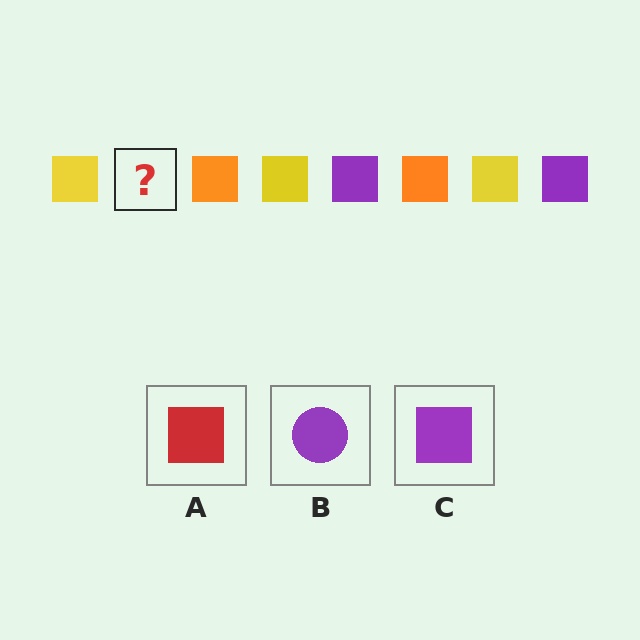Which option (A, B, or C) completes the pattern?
C.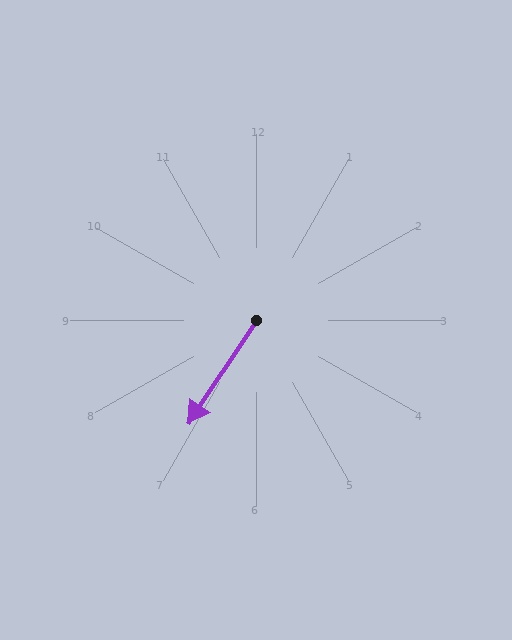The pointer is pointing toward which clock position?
Roughly 7 o'clock.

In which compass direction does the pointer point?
Southwest.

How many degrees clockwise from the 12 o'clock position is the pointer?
Approximately 213 degrees.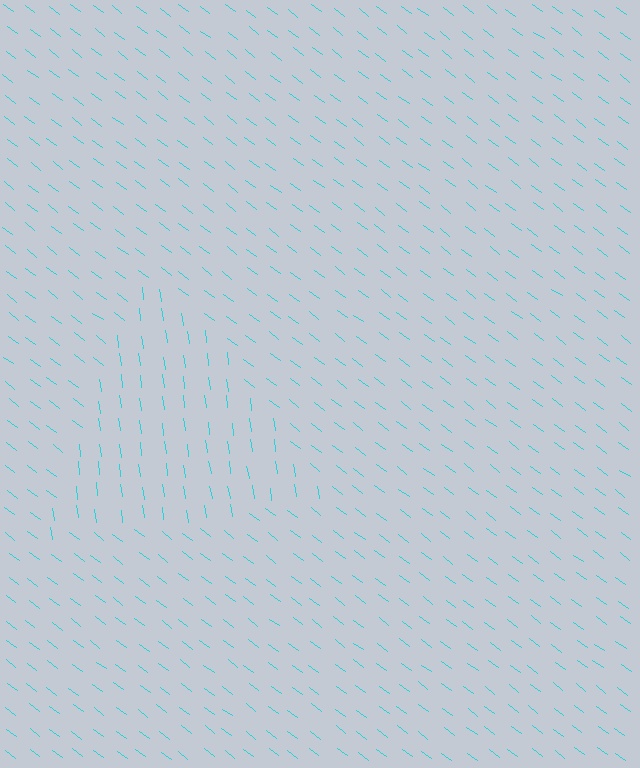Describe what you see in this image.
The image is filled with small cyan line segments. A triangle region in the image has lines oriented differently from the surrounding lines, creating a visible texture boundary.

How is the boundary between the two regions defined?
The boundary is defined purely by a change in line orientation (approximately 45 degrees difference). All lines are the same color and thickness.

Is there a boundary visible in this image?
Yes, there is a texture boundary formed by a change in line orientation.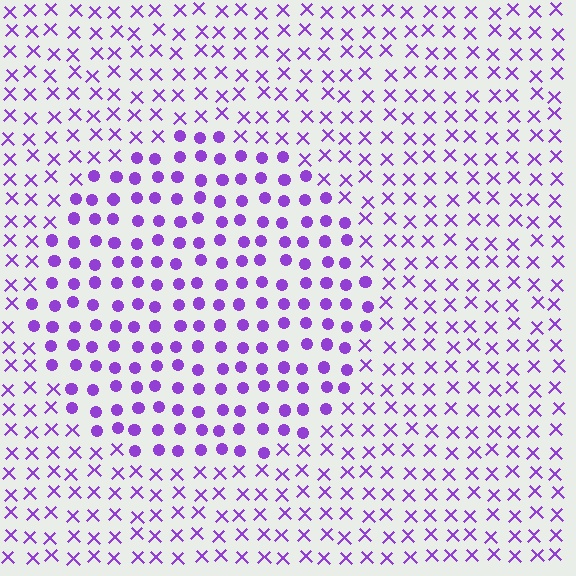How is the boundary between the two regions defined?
The boundary is defined by a change in element shape: circles inside vs. X marks outside. All elements share the same color and spacing.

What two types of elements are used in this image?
The image uses circles inside the circle region and X marks outside it.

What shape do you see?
I see a circle.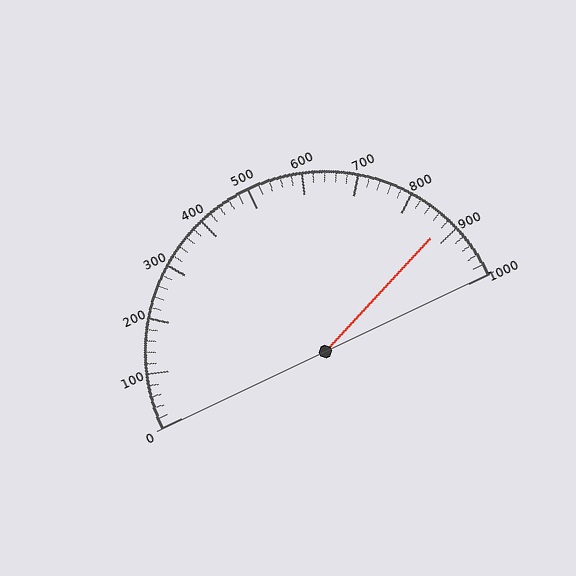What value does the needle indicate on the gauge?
The needle indicates approximately 880.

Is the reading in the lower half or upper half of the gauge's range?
The reading is in the upper half of the range (0 to 1000).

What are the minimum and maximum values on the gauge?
The gauge ranges from 0 to 1000.